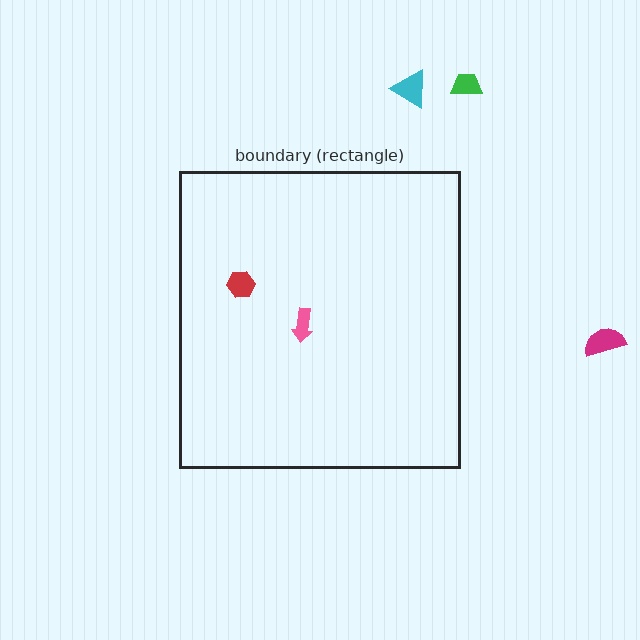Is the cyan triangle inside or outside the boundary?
Outside.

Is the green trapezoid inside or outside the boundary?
Outside.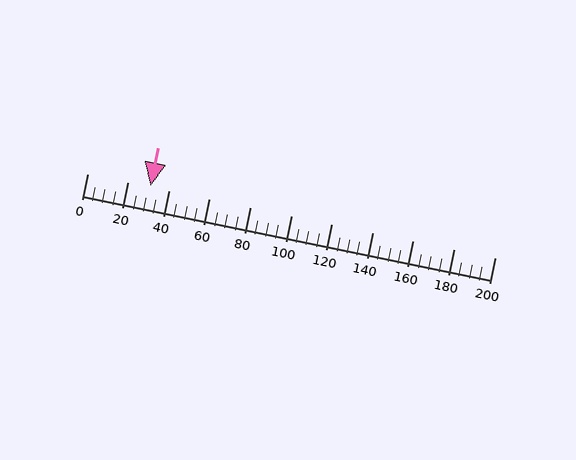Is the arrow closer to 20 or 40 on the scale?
The arrow is closer to 40.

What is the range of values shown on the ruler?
The ruler shows values from 0 to 200.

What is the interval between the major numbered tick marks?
The major tick marks are spaced 20 units apart.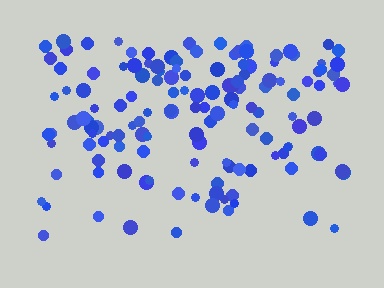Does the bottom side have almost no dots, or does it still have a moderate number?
Still a moderate number, just noticeably fewer than the top.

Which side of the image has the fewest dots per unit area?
The bottom.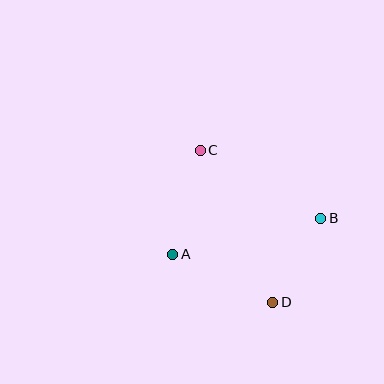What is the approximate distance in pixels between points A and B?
The distance between A and B is approximately 152 pixels.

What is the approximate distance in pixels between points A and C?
The distance between A and C is approximately 107 pixels.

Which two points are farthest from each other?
Points C and D are farthest from each other.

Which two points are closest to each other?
Points B and D are closest to each other.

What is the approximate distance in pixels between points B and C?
The distance between B and C is approximately 138 pixels.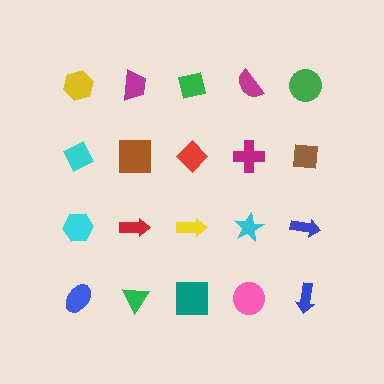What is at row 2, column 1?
A cyan diamond.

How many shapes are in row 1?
5 shapes.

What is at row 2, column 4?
A magenta cross.